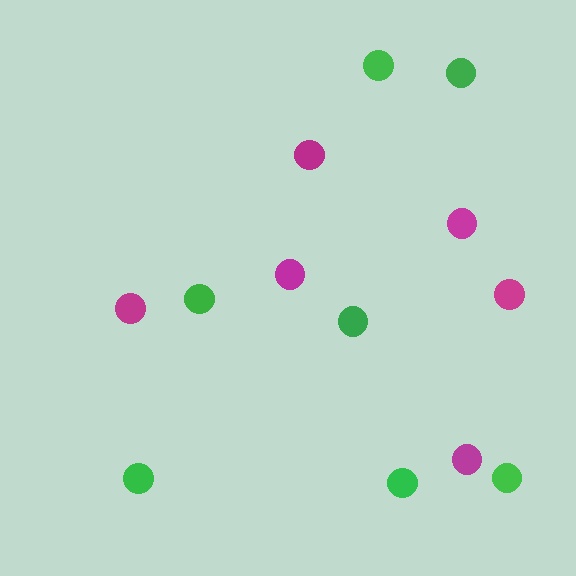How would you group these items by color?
There are 2 groups: one group of green circles (7) and one group of magenta circles (6).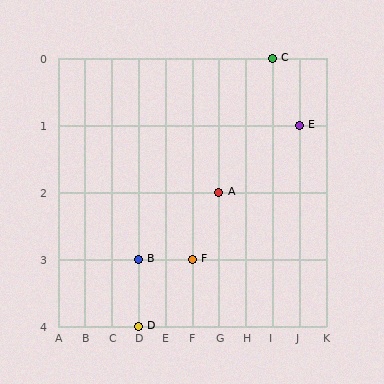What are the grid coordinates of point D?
Point D is at grid coordinates (D, 4).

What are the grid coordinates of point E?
Point E is at grid coordinates (J, 1).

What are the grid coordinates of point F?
Point F is at grid coordinates (F, 3).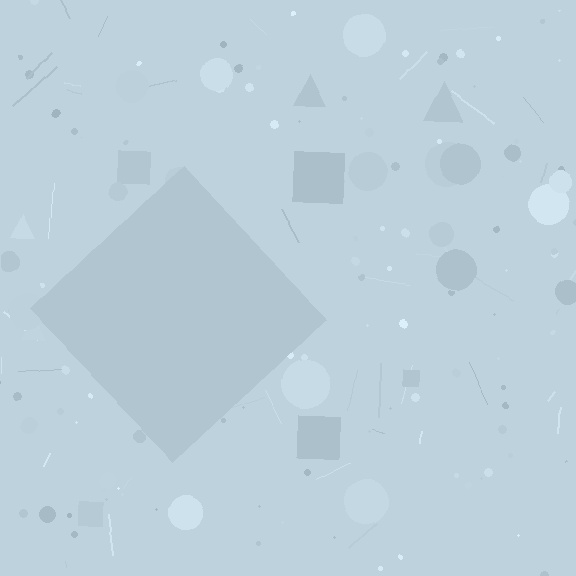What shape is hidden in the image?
A diamond is hidden in the image.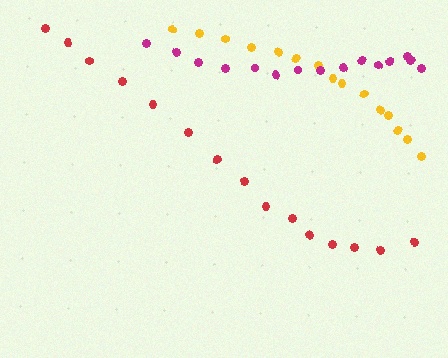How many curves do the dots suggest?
There are 3 distinct paths.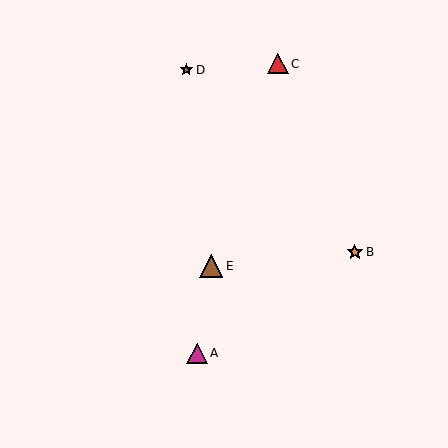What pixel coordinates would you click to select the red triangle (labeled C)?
Click at (278, 64) to select the red triangle C.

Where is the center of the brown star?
The center of the brown star is at (186, 70).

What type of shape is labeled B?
Shape B is an orange star.